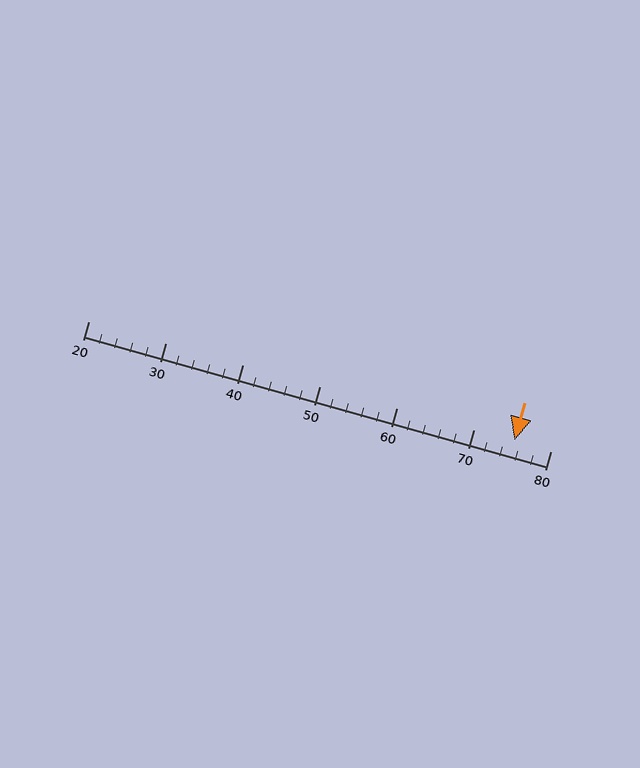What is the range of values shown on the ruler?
The ruler shows values from 20 to 80.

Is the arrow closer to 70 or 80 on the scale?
The arrow is closer to 80.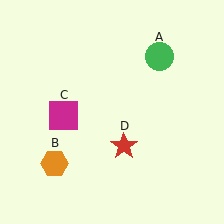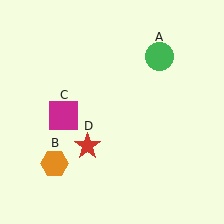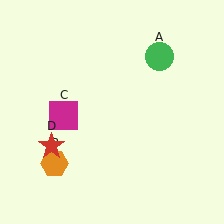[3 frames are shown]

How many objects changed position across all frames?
1 object changed position: red star (object D).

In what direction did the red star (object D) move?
The red star (object D) moved left.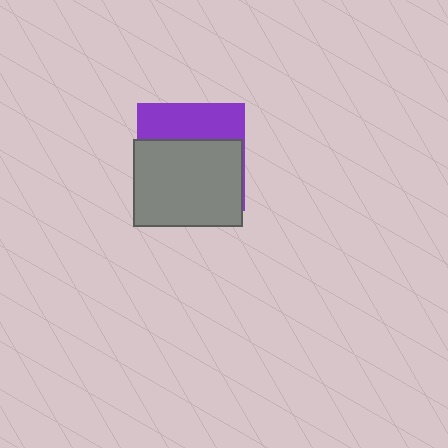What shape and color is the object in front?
The object in front is a gray rectangle.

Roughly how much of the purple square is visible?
A small part of it is visible (roughly 35%).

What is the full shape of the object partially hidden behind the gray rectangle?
The partially hidden object is a purple square.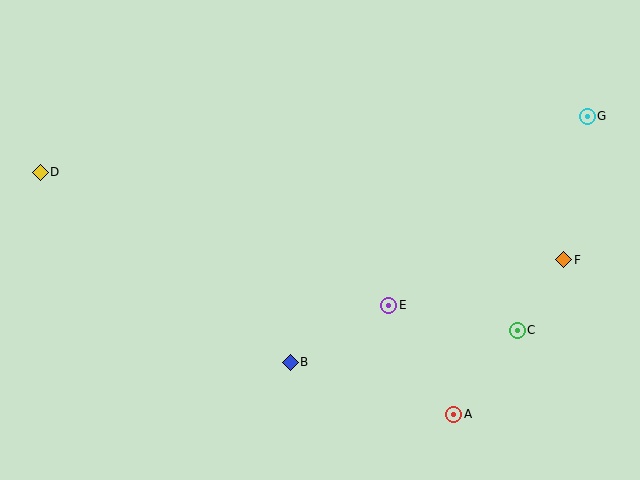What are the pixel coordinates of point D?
Point D is at (40, 172).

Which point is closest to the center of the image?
Point E at (389, 305) is closest to the center.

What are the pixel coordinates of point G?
Point G is at (587, 116).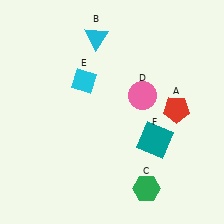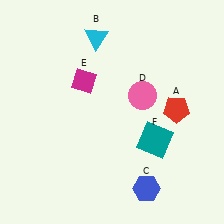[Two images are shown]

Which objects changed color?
C changed from green to blue. E changed from cyan to magenta.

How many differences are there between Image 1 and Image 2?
There are 2 differences between the two images.